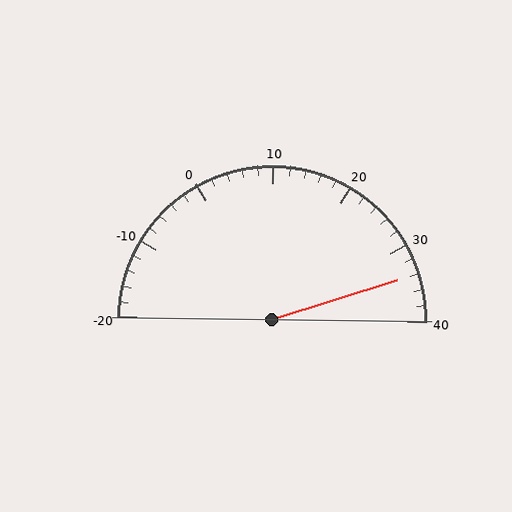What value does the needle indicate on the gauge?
The needle indicates approximately 34.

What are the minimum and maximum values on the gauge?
The gauge ranges from -20 to 40.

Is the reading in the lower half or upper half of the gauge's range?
The reading is in the upper half of the range (-20 to 40).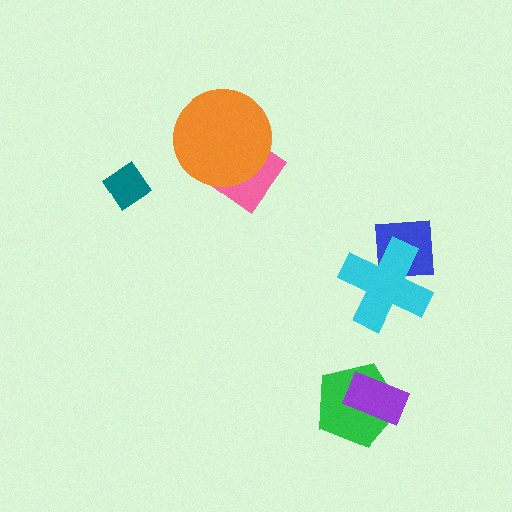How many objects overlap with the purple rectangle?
1 object overlaps with the purple rectangle.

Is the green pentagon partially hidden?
Yes, it is partially covered by another shape.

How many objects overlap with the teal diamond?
0 objects overlap with the teal diamond.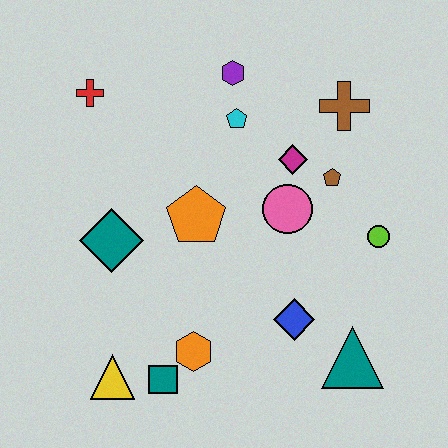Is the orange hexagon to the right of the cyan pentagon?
No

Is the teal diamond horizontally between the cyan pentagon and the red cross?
Yes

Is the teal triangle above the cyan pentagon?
No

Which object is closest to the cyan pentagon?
The purple hexagon is closest to the cyan pentagon.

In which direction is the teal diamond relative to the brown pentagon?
The teal diamond is to the left of the brown pentagon.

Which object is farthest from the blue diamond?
The red cross is farthest from the blue diamond.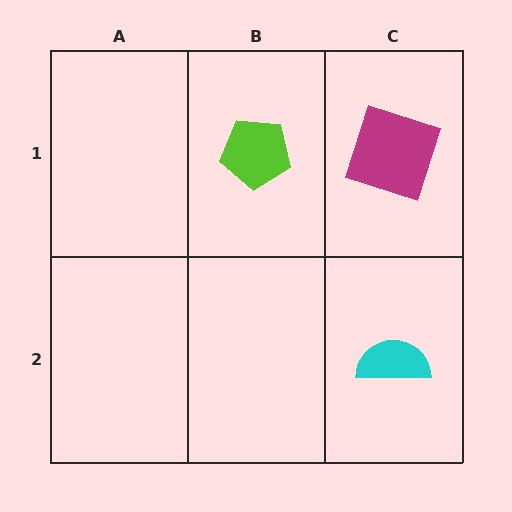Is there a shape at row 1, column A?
No, that cell is empty.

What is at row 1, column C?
A magenta square.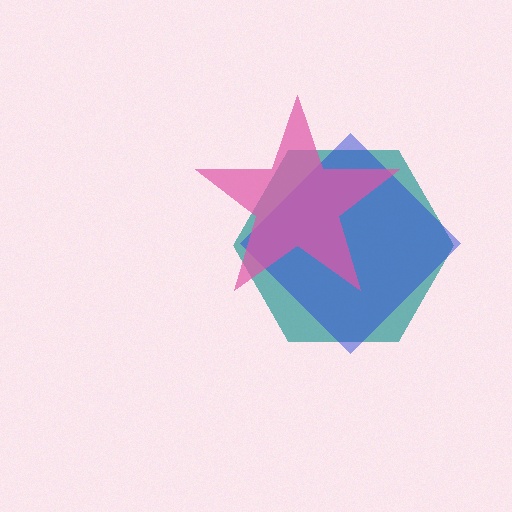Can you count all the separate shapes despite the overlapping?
Yes, there are 3 separate shapes.